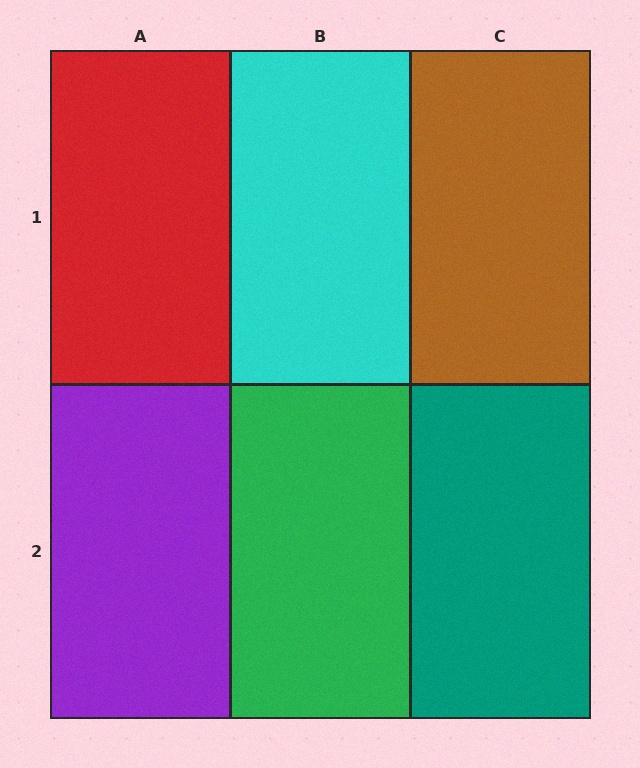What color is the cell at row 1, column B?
Cyan.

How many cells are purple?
1 cell is purple.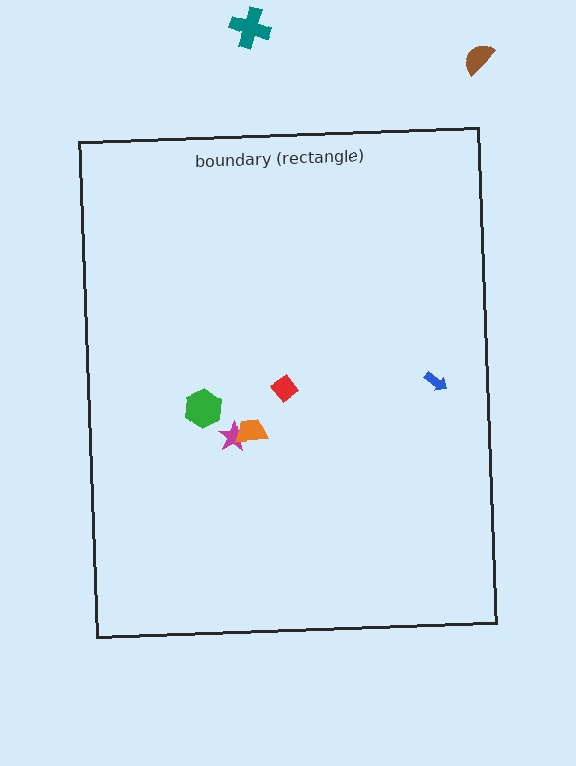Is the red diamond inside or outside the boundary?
Inside.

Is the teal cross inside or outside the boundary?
Outside.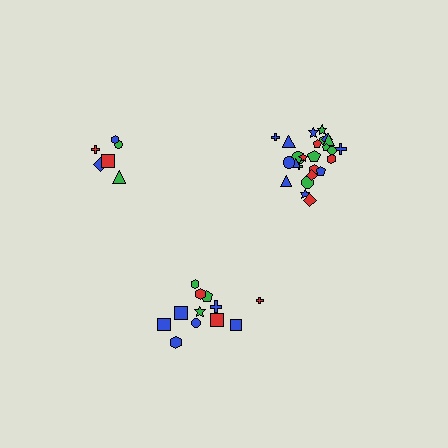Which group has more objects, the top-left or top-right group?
The top-right group.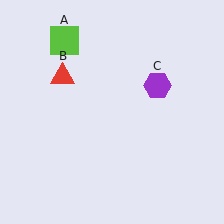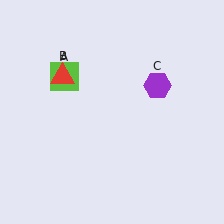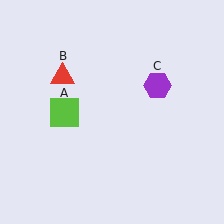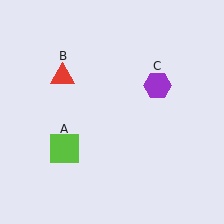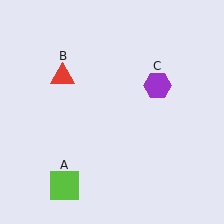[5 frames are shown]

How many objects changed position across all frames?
1 object changed position: lime square (object A).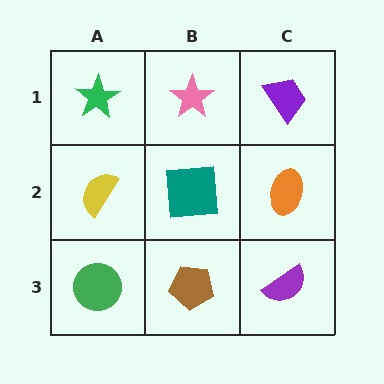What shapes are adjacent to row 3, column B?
A teal square (row 2, column B), a green circle (row 3, column A), a purple semicircle (row 3, column C).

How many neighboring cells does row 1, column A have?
2.